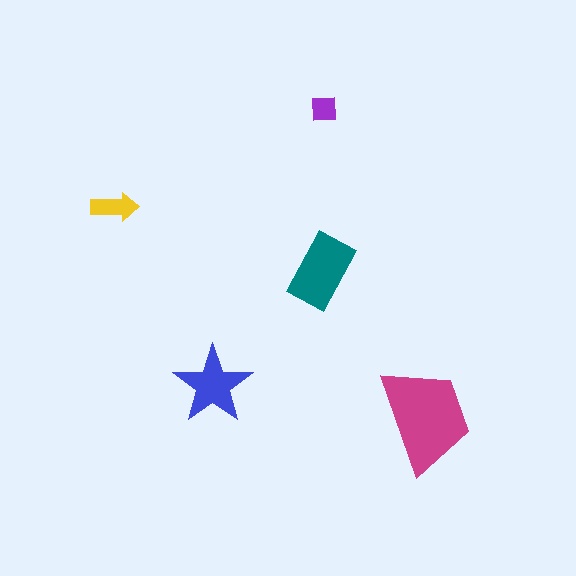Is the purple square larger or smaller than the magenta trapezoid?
Smaller.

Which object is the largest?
The magenta trapezoid.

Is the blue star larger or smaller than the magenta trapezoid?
Smaller.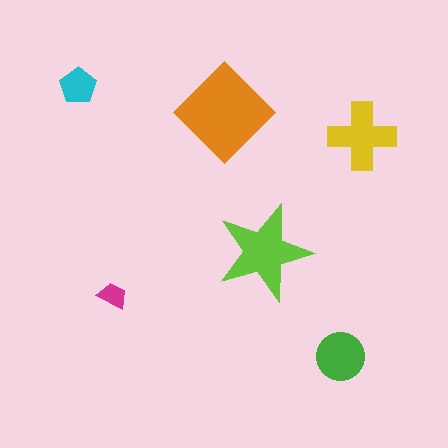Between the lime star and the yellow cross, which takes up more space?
The lime star.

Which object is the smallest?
The magenta trapezoid.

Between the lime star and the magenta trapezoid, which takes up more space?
The lime star.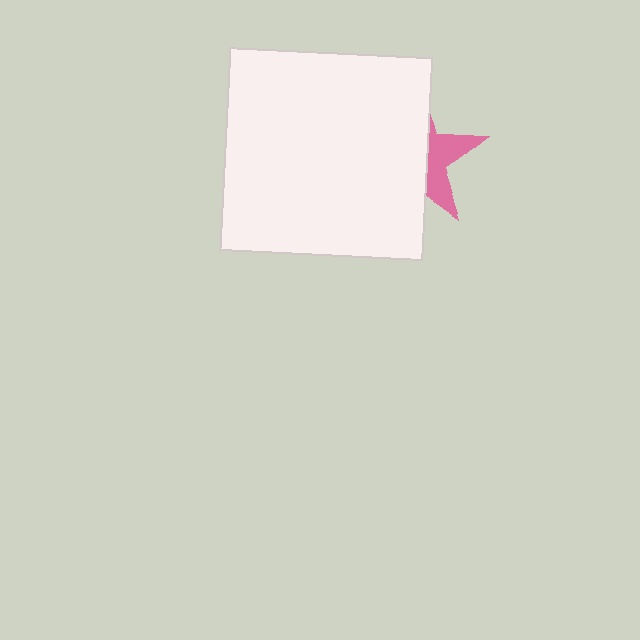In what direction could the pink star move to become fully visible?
The pink star could move right. That would shift it out from behind the white square entirely.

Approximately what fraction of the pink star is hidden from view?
Roughly 65% of the pink star is hidden behind the white square.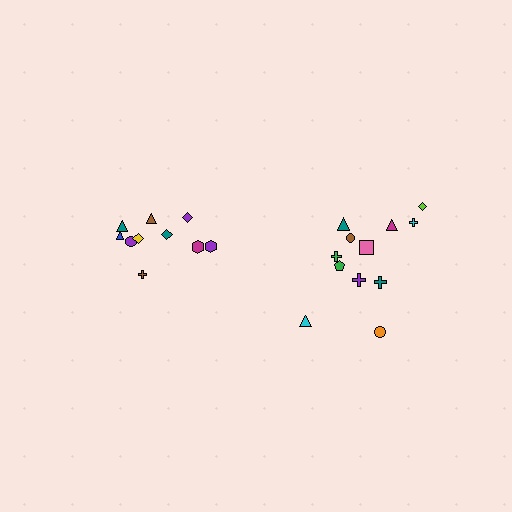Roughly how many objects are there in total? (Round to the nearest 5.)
Roughly 20 objects in total.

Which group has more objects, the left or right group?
The right group.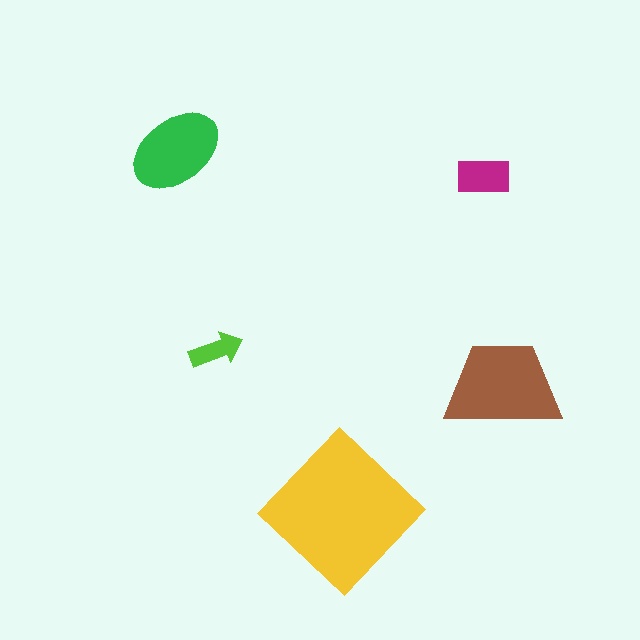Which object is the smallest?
The lime arrow.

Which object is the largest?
The yellow diamond.